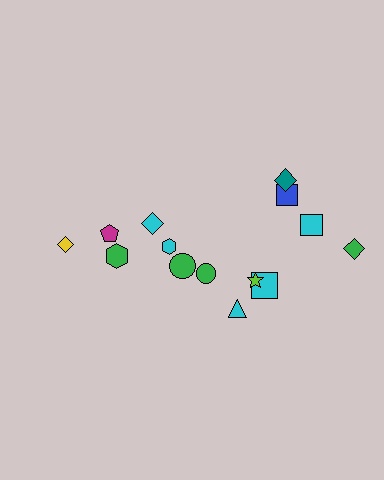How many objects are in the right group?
There are 8 objects.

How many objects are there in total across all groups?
There are 14 objects.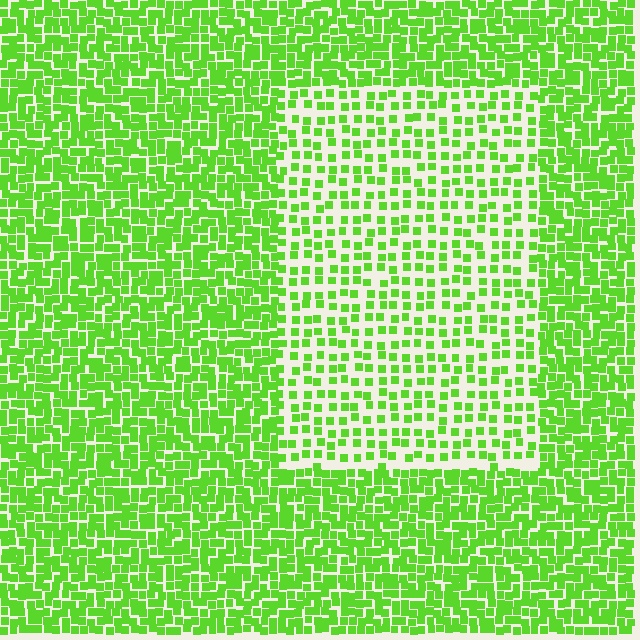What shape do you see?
I see a rectangle.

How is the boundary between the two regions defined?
The boundary is defined by a change in element density (approximately 2.1x ratio). All elements are the same color, size, and shape.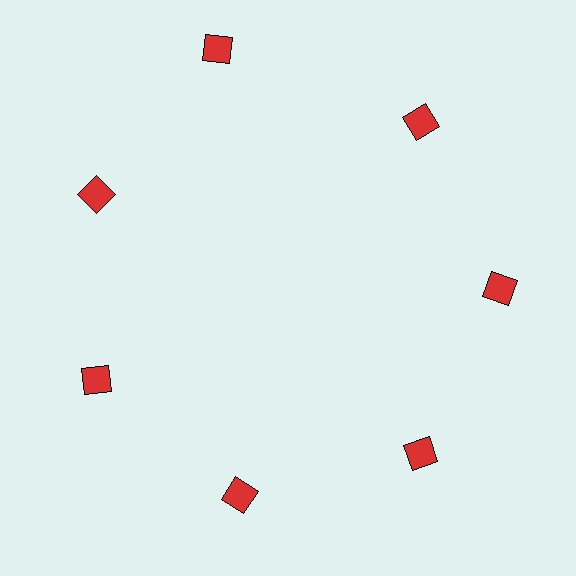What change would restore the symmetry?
The symmetry would be restored by moving it inward, back onto the ring so that all 7 diamonds sit at equal angles and equal distance from the center.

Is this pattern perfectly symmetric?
No. The 7 red diamonds are arranged in a ring, but one element near the 12 o'clock position is pushed outward from the center, breaking the 7-fold rotational symmetry.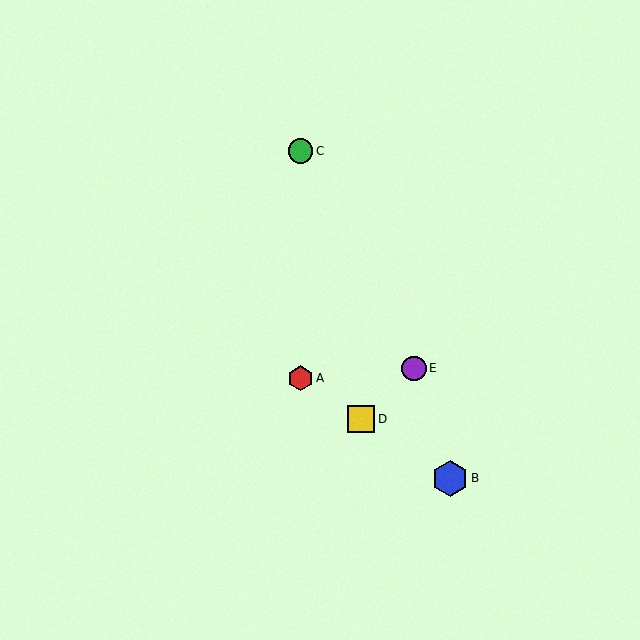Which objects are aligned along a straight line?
Objects A, B, D are aligned along a straight line.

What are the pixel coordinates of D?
Object D is at (361, 419).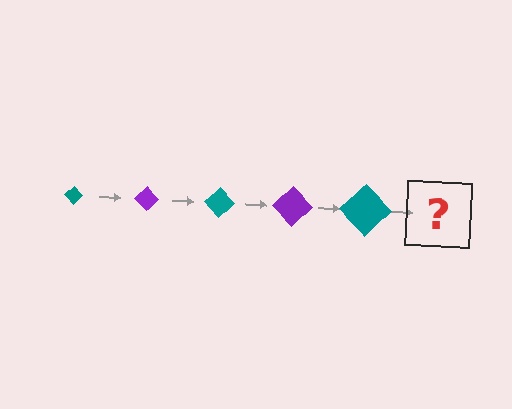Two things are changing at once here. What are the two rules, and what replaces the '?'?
The two rules are that the diamond grows larger each step and the color cycles through teal and purple. The '?' should be a purple diamond, larger than the previous one.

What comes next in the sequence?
The next element should be a purple diamond, larger than the previous one.